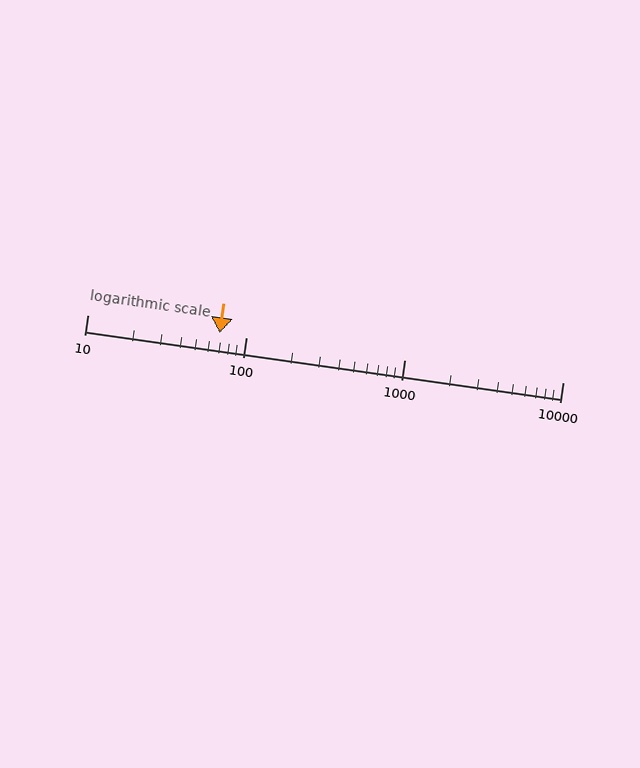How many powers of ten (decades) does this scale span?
The scale spans 3 decades, from 10 to 10000.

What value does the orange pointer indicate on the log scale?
The pointer indicates approximately 68.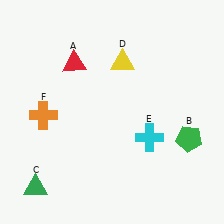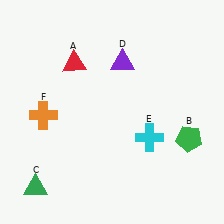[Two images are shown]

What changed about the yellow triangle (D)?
In Image 1, D is yellow. In Image 2, it changed to purple.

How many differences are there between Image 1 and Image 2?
There is 1 difference between the two images.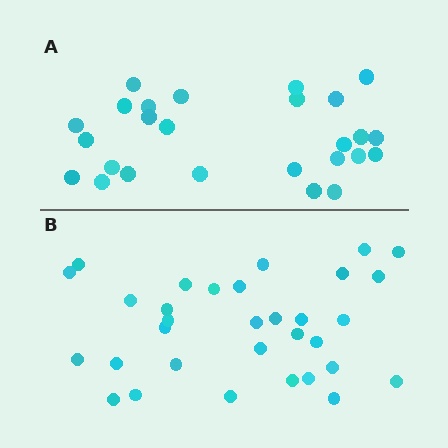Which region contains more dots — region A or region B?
Region B (the bottom region) has more dots.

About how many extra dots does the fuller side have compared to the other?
Region B has about 6 more dots than region A.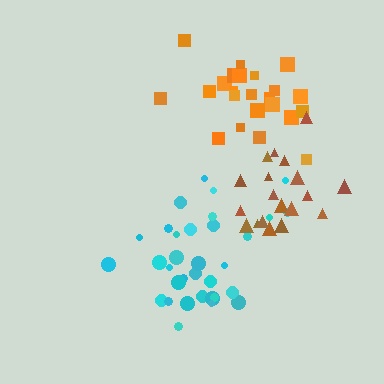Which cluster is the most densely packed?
Cyan.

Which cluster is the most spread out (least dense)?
Brown.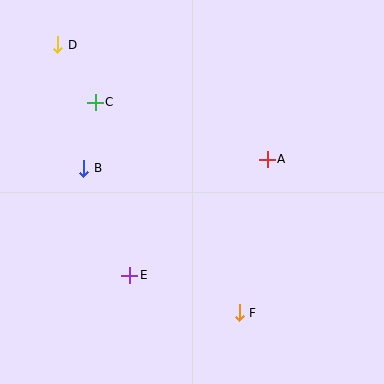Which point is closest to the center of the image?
Point A at (267, 159) is closest to the center.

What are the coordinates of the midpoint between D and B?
The midpoint between D and B is at (71, 106).